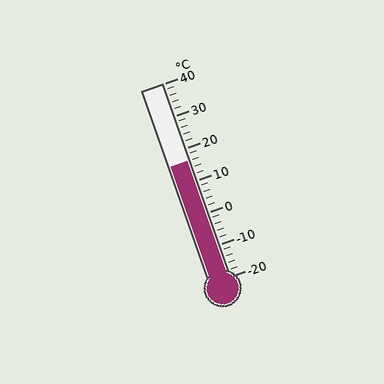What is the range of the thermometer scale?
The thermometer scale ranges from -20°C to 40°C.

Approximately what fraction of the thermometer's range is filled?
The thermometer is filled to approximately 60% of its range.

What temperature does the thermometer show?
The thermometer shows approximately 16°C.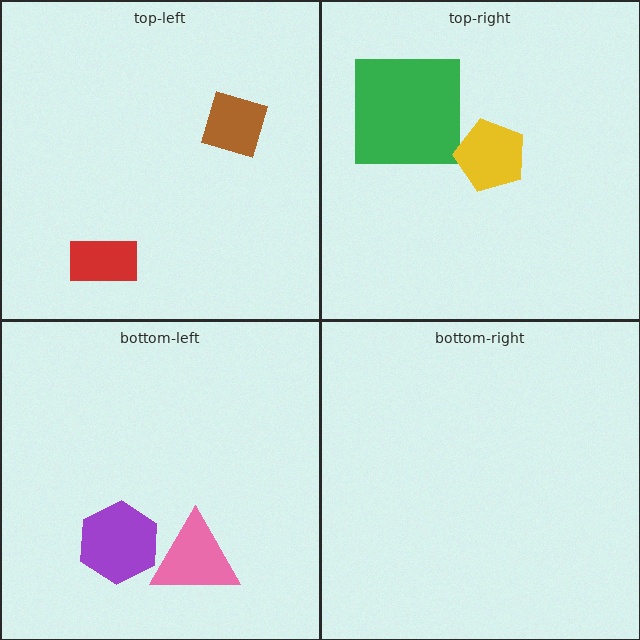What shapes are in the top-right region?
The green square, the yellow pentagon.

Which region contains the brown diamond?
The top-left region.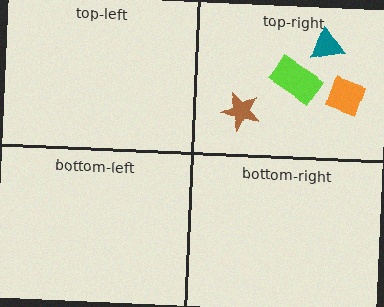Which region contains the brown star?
The top-right region.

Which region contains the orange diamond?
The top-right region.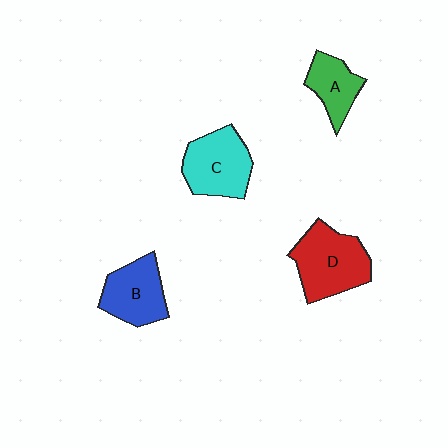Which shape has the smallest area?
Shape A (green).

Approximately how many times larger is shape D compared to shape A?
Approximately 1.7 times.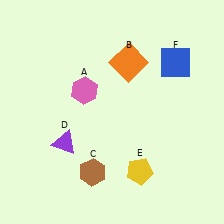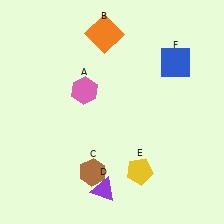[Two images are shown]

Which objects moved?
The objects that moved are: the orange square (B), the purple triangle (D).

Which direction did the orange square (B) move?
The orange square (B) moved up.